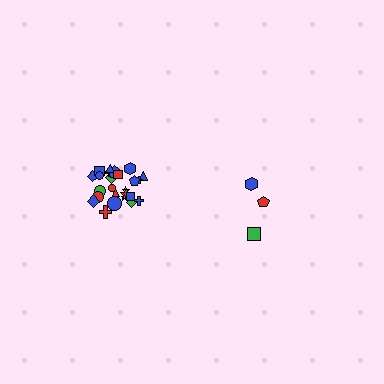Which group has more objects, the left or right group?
The left group.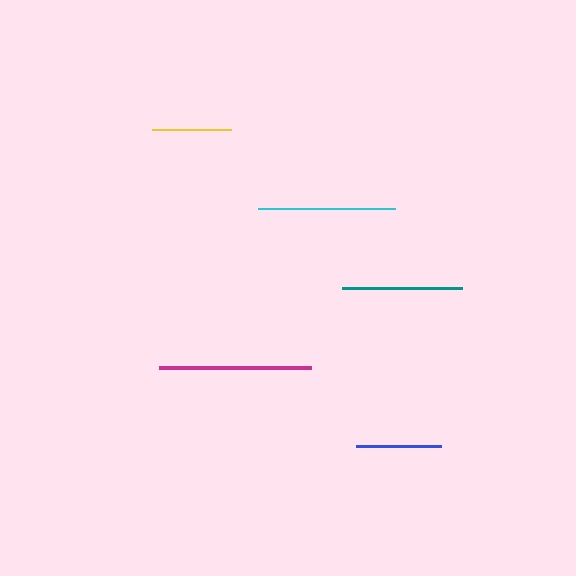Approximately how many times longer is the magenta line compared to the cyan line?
The magenta line is approximately 1.1 times the length of the cyan line.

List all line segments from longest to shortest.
From longest to shortest: magenta, cyan, teal, blue, yellow.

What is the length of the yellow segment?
The yellow segment is approximately 78 pixels long.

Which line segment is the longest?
The magenta line is the longest at approximately 152 pixels.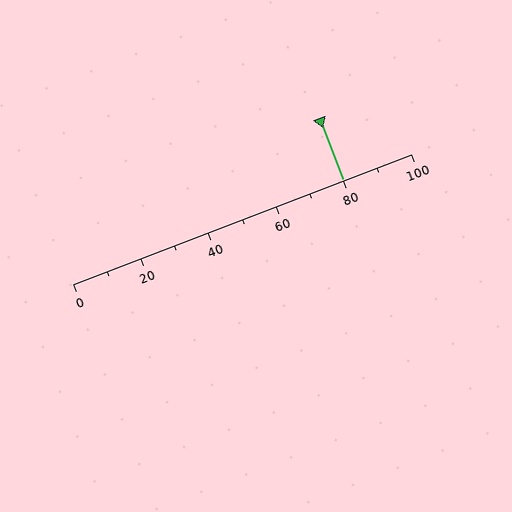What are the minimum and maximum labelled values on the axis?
The axis runs from 0 to 100.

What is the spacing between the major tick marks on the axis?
The major ticks are spaced 20 apart.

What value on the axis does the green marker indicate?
The marker indicates approximately 80.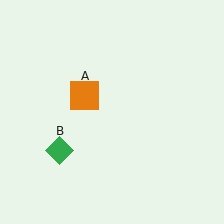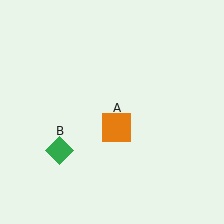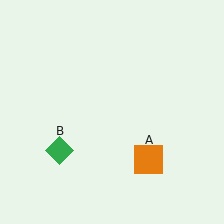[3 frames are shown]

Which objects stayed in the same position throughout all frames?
Green diamond (object B) remained stationary.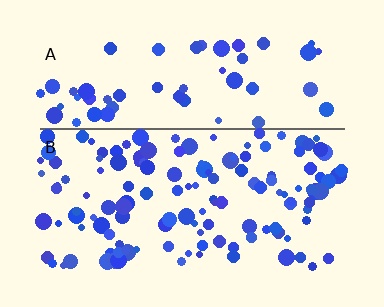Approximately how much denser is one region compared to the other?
Approximately 2.2× — region B over region A.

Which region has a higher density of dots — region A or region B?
B (the bottom).